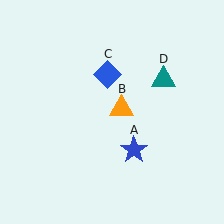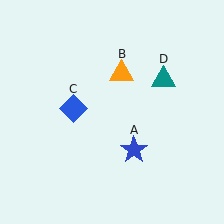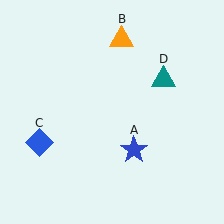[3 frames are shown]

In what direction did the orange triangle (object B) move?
The orange triangle (object B) moved up.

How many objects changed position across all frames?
2 objects changed position: orange triangle (object B), blue diamond (object C).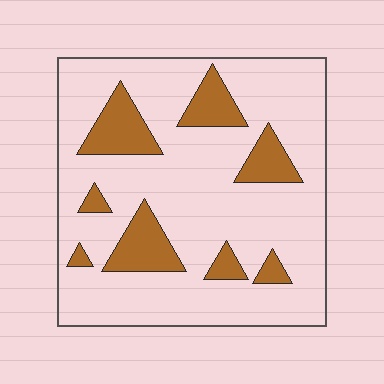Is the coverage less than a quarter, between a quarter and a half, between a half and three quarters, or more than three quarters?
Less than a quarter.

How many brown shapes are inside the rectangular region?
8.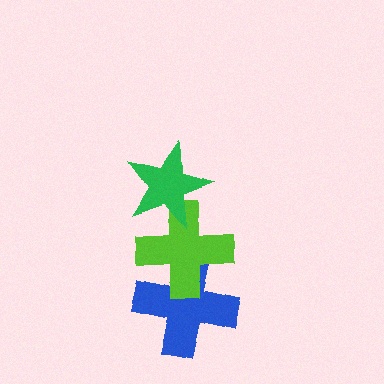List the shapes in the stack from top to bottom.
From top to bottom: the green star, the lime cross, the blue cross.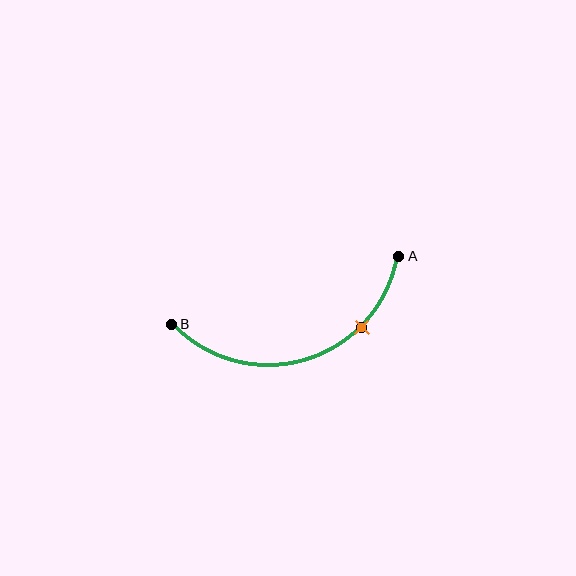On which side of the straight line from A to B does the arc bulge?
The arc bulges below the straight line connecting A and B.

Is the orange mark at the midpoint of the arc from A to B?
No. The orange mark lies on the arc but is closer to endpoint A. The arc midpoint would be at the point on the curve equidistant along the arc from both A and B.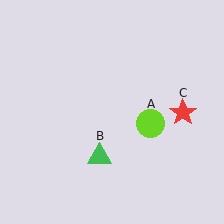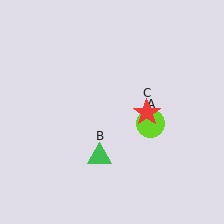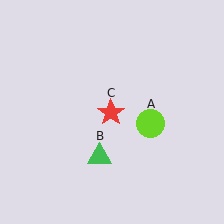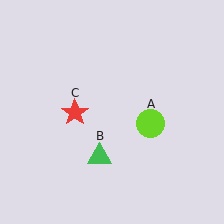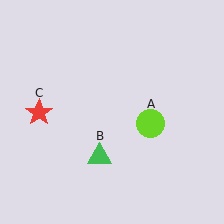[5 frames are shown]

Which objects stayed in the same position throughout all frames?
Lime circle (object A) and green triangle (object B) remained stationary.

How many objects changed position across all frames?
1 object changed position: red star (object C).